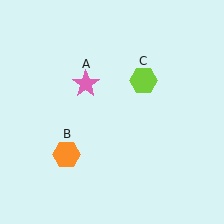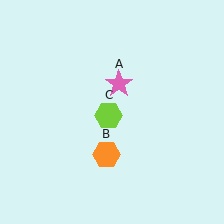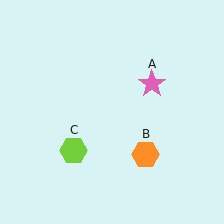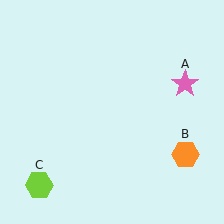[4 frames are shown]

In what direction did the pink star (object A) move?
The pink star (object A) moved right.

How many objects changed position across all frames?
3 objects changed position: pink star (object A), orange hexagon (object B), lime hexagon (object C).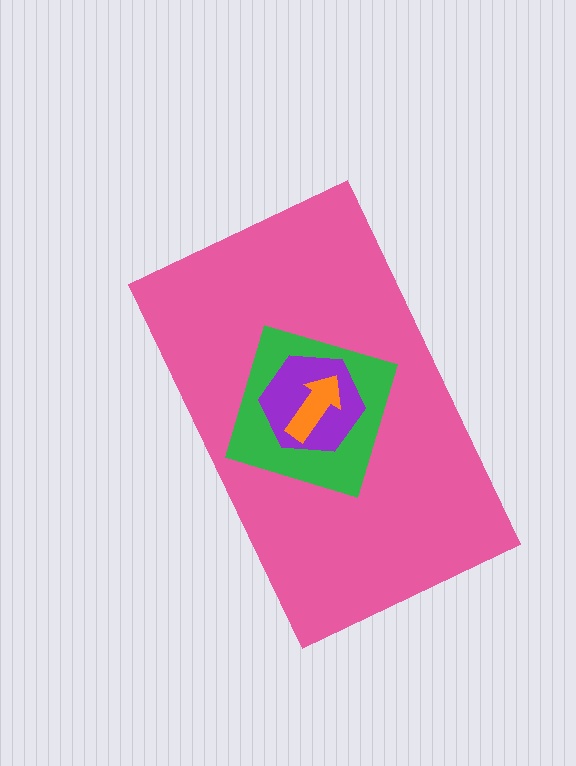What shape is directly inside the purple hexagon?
The orange arrow.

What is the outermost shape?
The pink rectangle.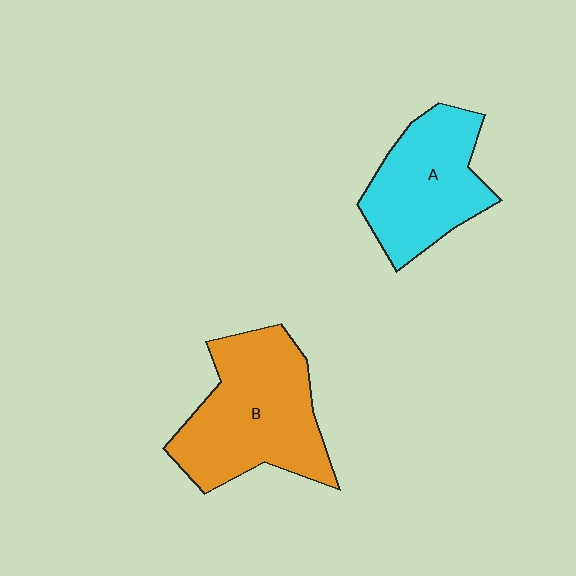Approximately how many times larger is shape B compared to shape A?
Approximately 1.3 times.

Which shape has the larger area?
Shape B (orange).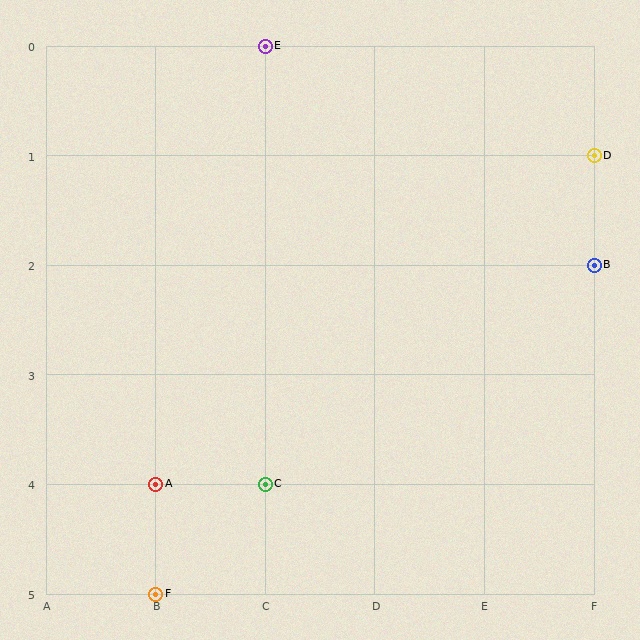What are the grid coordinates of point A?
Point A is at grid coordinates (B, 4).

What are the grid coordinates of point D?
Point D is at grid coordinates (F, 1).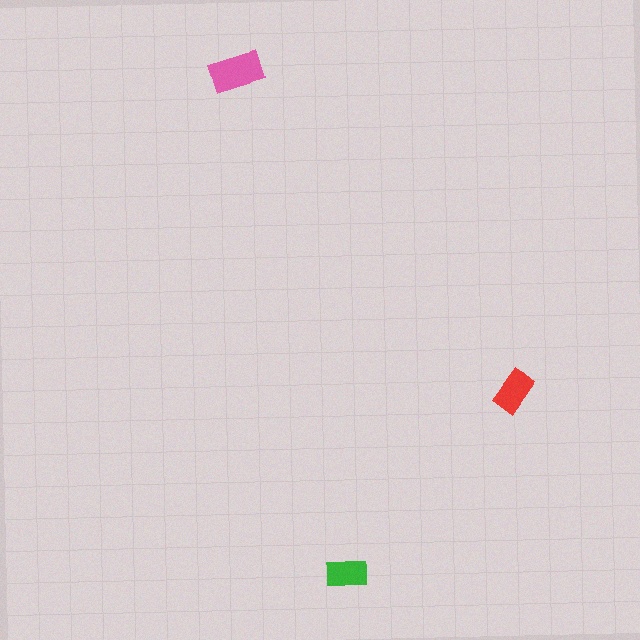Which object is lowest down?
The green rectangle is bottommost.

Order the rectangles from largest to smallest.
the pink one, the red one, the green one.